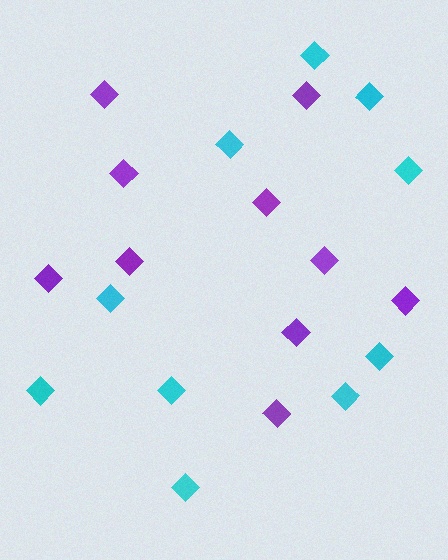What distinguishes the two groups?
There are 2 groups: one group of purple diamonds (10) and one group of cyan diamonds (10).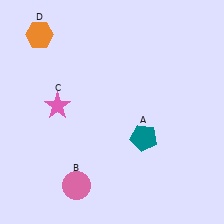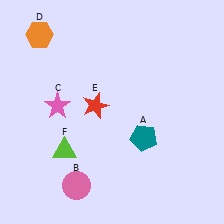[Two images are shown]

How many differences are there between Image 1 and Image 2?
There are 2 differences between the two images.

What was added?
A red star (E), a lime triangle (F) were added in Image 2.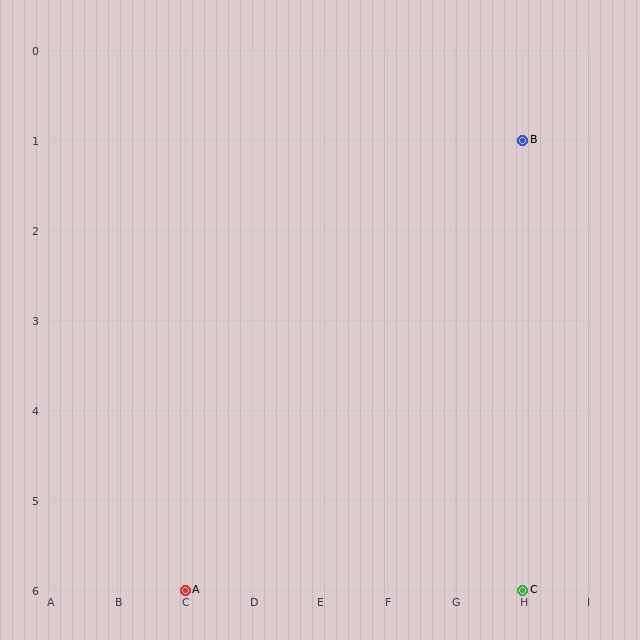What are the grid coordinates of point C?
Point C is at grid coordinates (H, 6).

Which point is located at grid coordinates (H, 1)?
Point B is at (H, 1).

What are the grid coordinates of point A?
Point A is at grid coordinates (C, 6).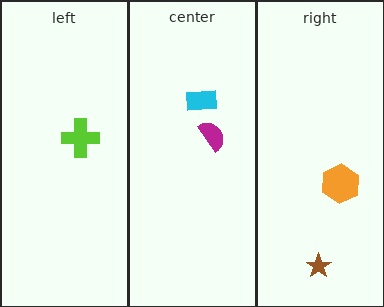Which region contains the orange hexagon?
The right region.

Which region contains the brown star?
The right region.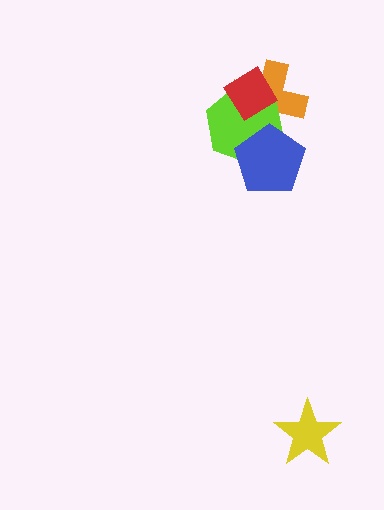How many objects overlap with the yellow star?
0 objects overlap with the yellow star.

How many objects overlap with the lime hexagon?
3 objects overlap with the lime hexagon.